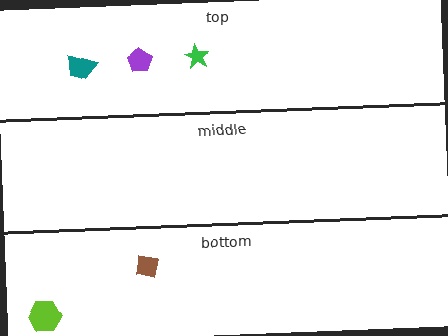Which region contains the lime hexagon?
The bottom region.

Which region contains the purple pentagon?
The top region.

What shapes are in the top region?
The green star, the purple pentagon, the teal trapezoid.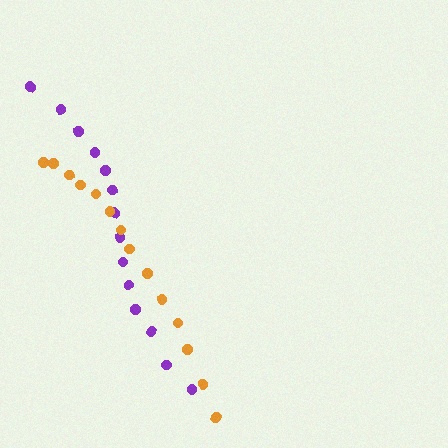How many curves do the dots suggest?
There are 2 distinct paths.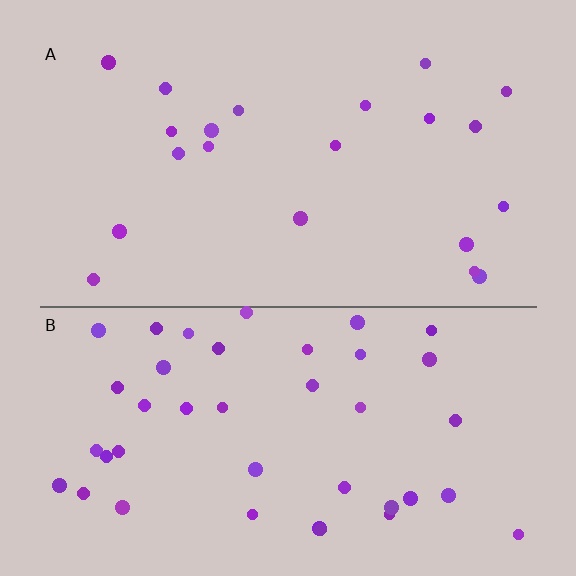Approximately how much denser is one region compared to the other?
Approximately 2.0× — region B over region A.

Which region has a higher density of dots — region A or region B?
B (the bottom).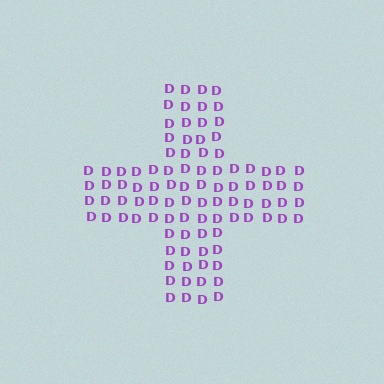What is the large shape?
The large shape is a cross.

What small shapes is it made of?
It is made of small letter D's.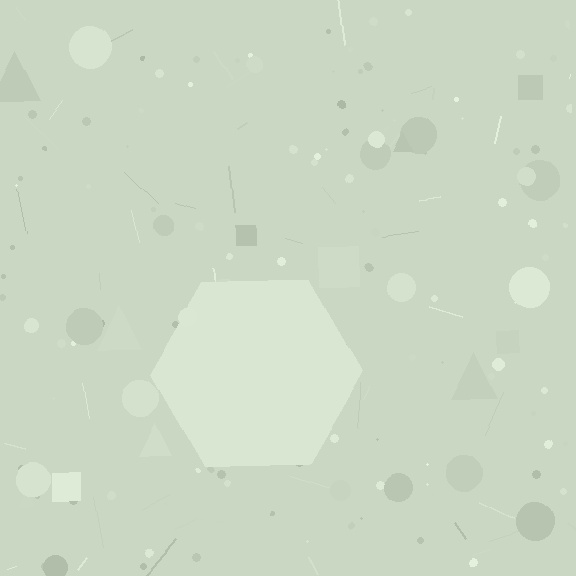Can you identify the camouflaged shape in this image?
The camouflaged shape is a hexagon.